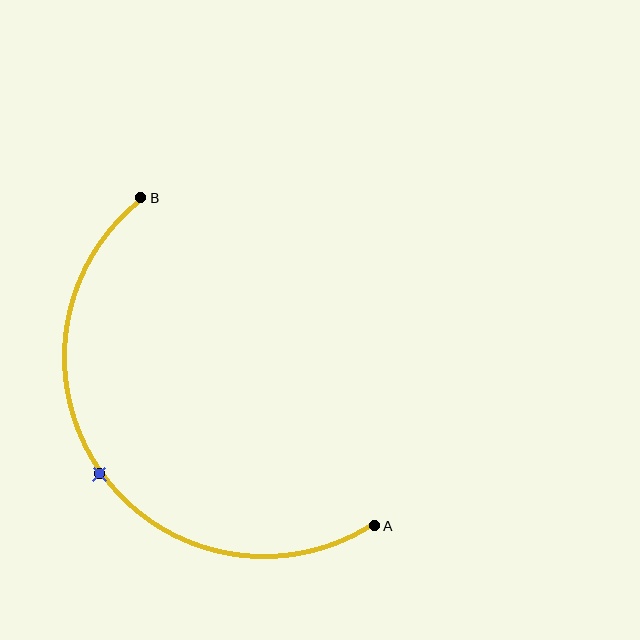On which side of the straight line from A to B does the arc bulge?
The arc bulges below and to the left of the straight line connecting A and B.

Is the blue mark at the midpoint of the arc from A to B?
Yes. The blue mark lies on the arc at equal arc-length from both A and B — it is the arc midpoint.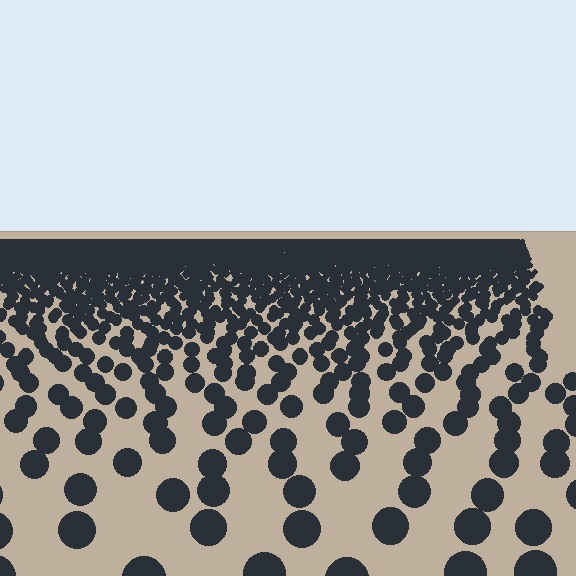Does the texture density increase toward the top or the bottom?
Density increases toward the top.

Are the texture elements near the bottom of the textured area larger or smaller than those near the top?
Larger. Near the bottom, elements are closer to the viewer and appear at a bigger on-screen size.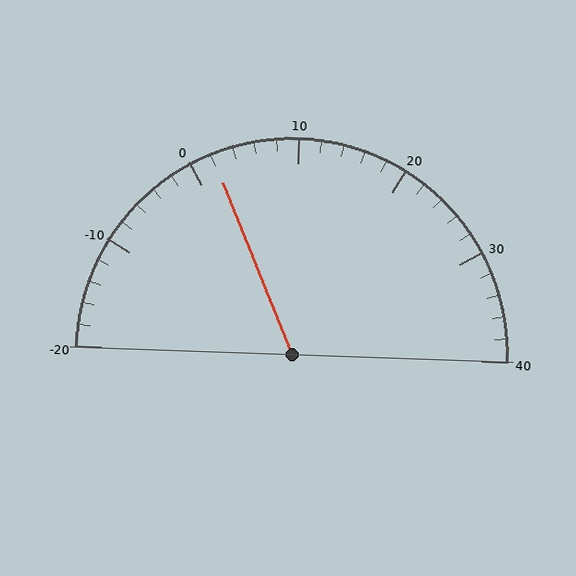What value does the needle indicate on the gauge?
The needle indicates approximately 2.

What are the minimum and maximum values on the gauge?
The gauge ranges from -20 to 40.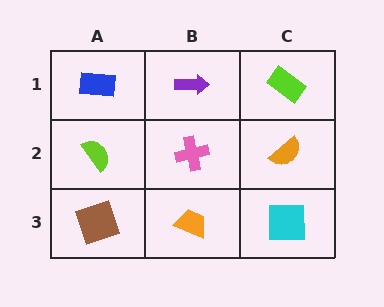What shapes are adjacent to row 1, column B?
A pink cross (row 2, column B), a blue rectangle (row 1, column A), a lime rectangle (row 1, column C).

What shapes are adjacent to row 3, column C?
An orange semicircle (row 2, column C), an orange trapezoid (row 3, column B).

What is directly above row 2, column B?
A purple arrow.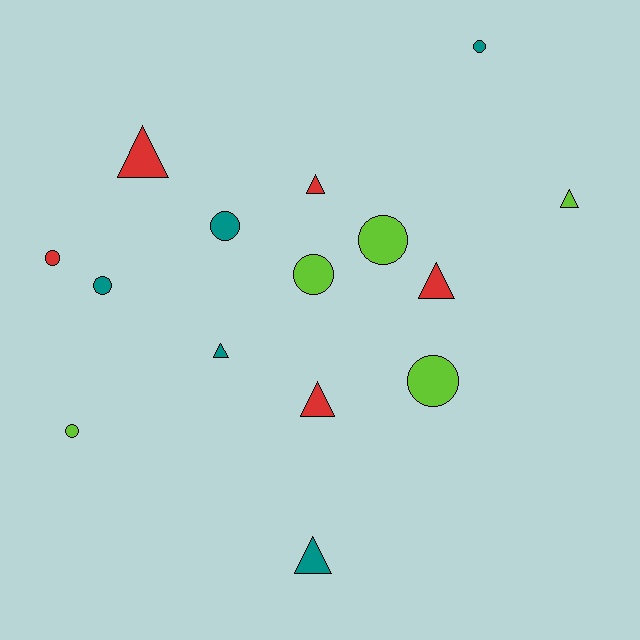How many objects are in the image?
There are 15 objects.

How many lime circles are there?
There are 4 lime circles.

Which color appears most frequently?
Teal, with 5 objects.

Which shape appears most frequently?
Circle, with 8 objects.